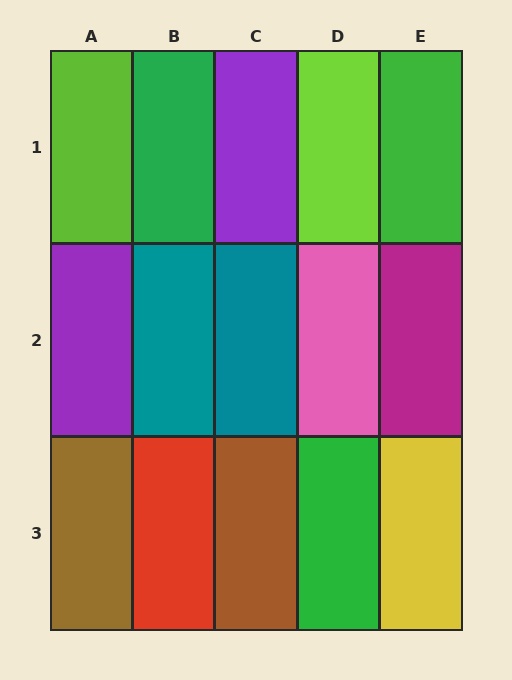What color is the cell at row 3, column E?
Yellow.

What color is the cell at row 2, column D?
Pink.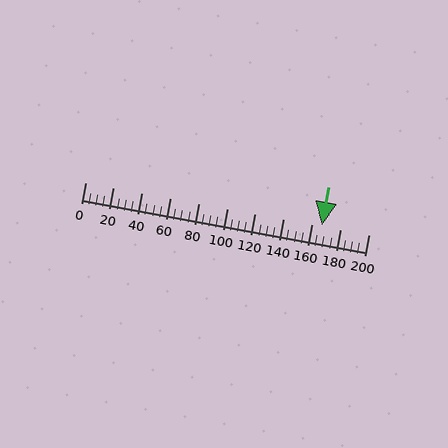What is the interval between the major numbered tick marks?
The major tick marks are spaced 20 units apart.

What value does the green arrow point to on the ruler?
The green arrow points to approximately 167.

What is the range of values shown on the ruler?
The ruler shows values from 0 to 200.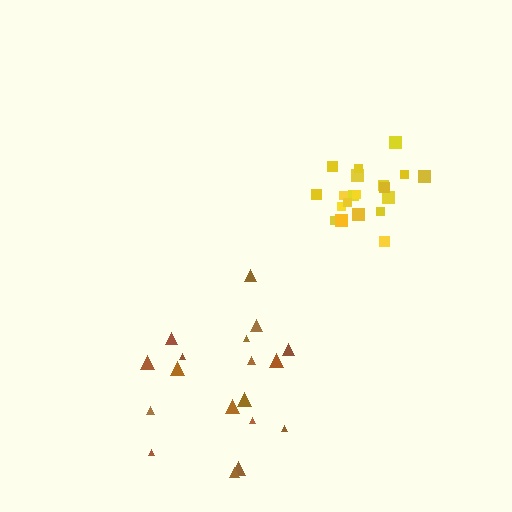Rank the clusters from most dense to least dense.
yellow, brown.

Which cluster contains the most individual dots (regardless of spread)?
Yellow (20).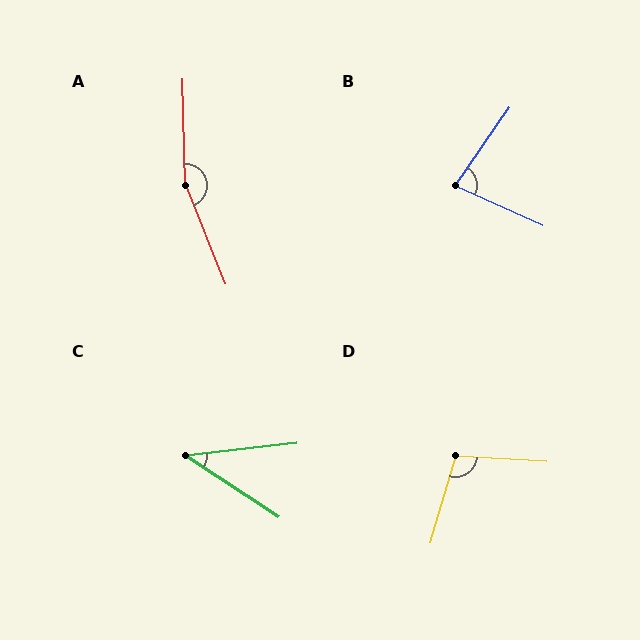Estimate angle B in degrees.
Approximately 79 degrees.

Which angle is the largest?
A, at approximately 160 degrees.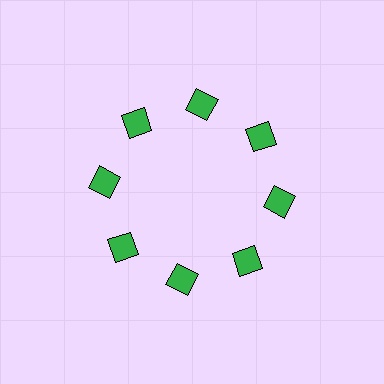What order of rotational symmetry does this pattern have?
This pattern has 8-fold rotational symmetry.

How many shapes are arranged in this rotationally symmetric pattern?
There are 8 shapes, arranged in 8 groups of 1.